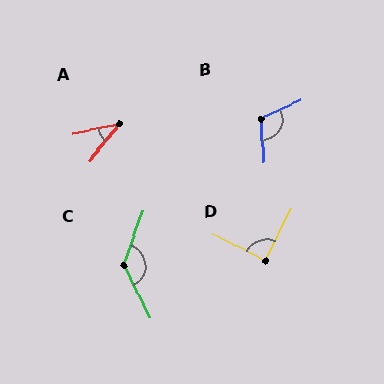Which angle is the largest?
C, at approximately 135 degrees.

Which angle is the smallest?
A, at approximately 40 degrees.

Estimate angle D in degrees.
Approximately 90 degrees.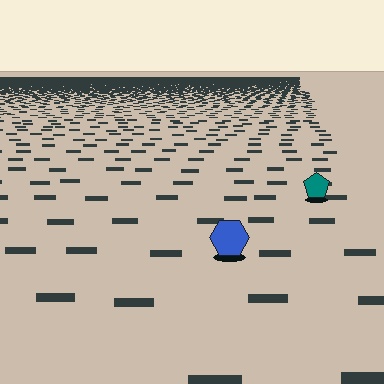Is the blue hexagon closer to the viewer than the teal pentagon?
Yes. The blue hexagon is closer — you can tell from the texture gradient: the ground texture is coarser near it.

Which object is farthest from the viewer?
The teal pentagon is farthest from the viewer. It appears smaller and the ground texture around it is denser.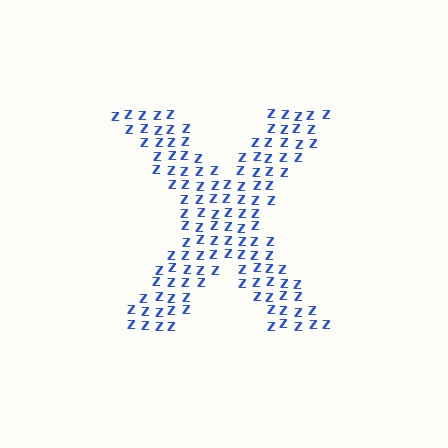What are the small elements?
The small elements are letter Z's.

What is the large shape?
The large shape is the letter X.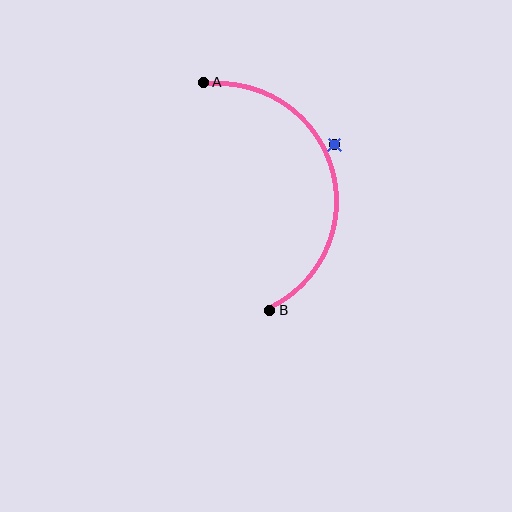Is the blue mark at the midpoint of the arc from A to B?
No — the blue mark does not lie on the arc at all. It sits slightly outside the curve.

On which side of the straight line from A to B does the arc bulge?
The arc bulges to the right of the straight line connecting A and B.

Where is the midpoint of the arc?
The arc midpoint is the point on the curve farthest from the straight line joining A and B. It sits to the right of that line.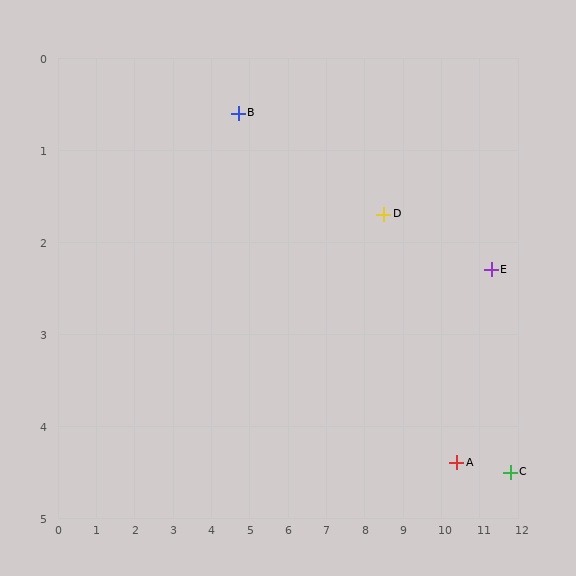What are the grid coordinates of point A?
Point A is at approximately (10.4, 4.4).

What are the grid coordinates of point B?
Point B is at approximately (4.7, 0.6).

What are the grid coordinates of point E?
Point E is at approximately (11.3, 2.3).